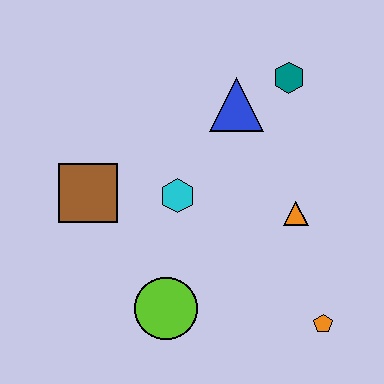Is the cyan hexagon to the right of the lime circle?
Yes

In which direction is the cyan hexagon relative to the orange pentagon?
The cyan hexagon is to the left of the orange pentagon.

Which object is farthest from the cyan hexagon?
The orange pentagon is farthest from the cyan hexagon.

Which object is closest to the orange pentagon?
The orange triangle is closest to the orange pentagon.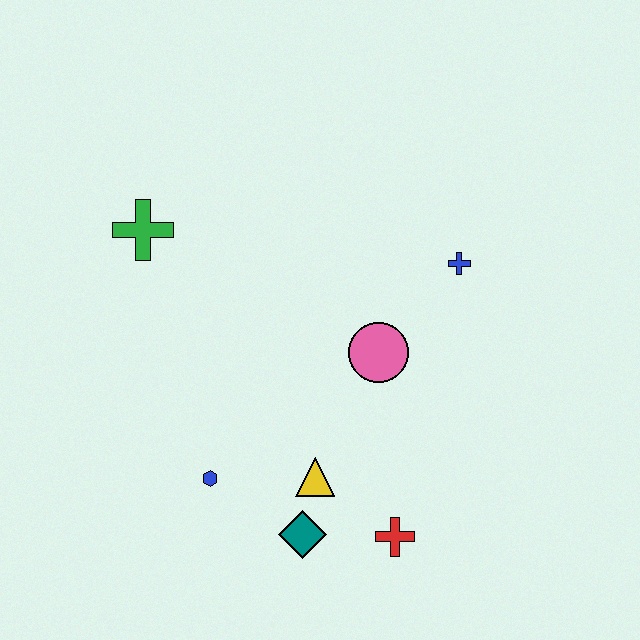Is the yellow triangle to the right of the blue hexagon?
Yes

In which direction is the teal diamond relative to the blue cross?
The teal diamond is below the blue cross.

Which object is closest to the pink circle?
The blue cross is closest to the pink circle.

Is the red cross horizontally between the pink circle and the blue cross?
Yes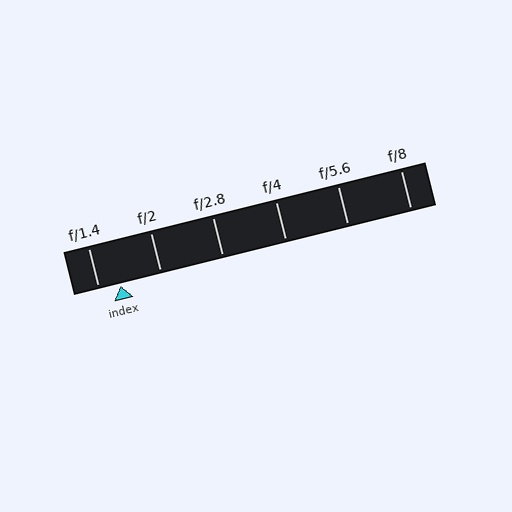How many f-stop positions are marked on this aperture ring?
There are 6 f-stop positions marked.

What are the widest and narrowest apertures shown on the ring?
The widest aperture shown is f/1.4 and the narrowest is f/8.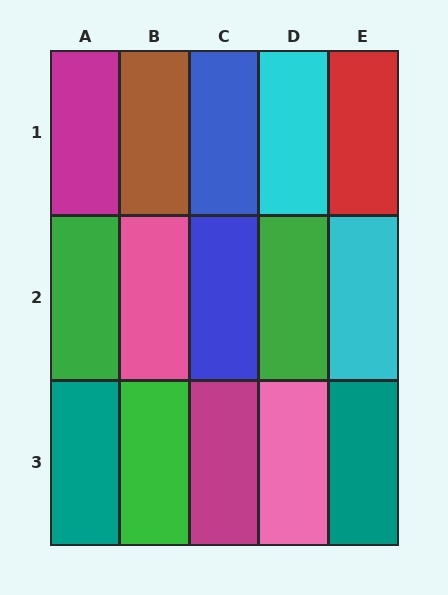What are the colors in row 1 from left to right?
Magenta, brown, blue, cyan, red.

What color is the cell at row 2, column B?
Pink.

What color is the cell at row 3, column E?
Teal.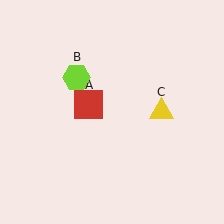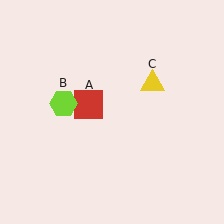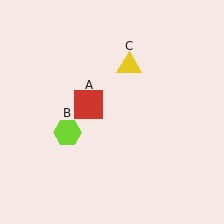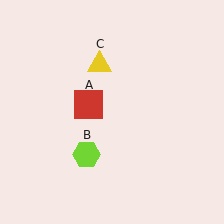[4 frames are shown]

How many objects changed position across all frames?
2 objects changed position: lime hexagon (object B), yellow triangle (object C).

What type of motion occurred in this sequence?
The lime hexagon (object B), yellow triangle (object C) rotated counterclockwise around the center of the scene.